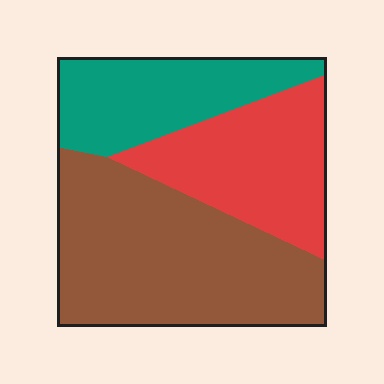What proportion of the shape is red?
Red takes up between a quarter and a half of the shape.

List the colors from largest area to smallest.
From largest to smallest: brown, red, teal.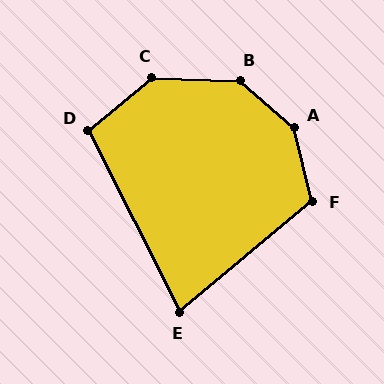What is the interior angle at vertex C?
Approximately 139 degrees (obtuse).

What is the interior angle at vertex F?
Approximately 116 degrees (obtuse).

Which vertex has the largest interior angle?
A, at approximately 145 degrees.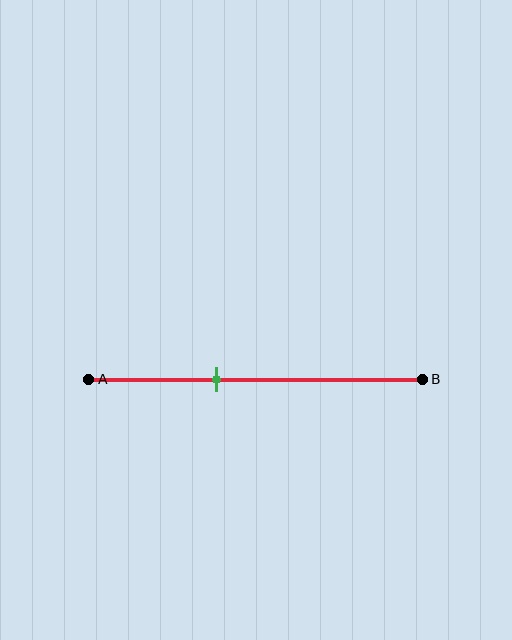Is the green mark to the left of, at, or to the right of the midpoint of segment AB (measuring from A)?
The green mark is to the left of the midpoint of segment AB.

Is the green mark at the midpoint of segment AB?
No, the mark is at about 40% from A, not at the 50% midpoint.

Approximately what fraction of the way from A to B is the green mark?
The green mark is approximately 40% of the way from A to B.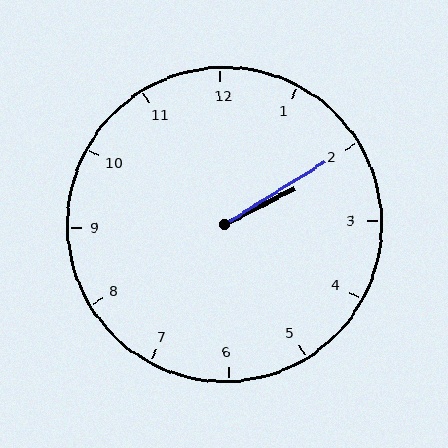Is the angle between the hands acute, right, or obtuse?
It is acute.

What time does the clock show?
2:10.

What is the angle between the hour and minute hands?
Approximately 5 degrees.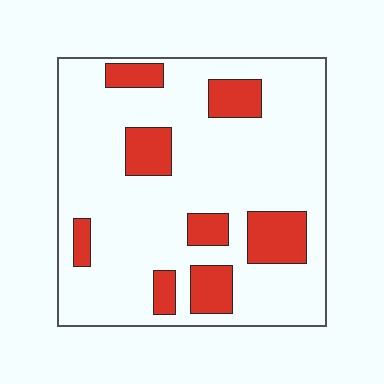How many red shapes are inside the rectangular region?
8.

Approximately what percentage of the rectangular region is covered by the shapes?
Approximately 20%.